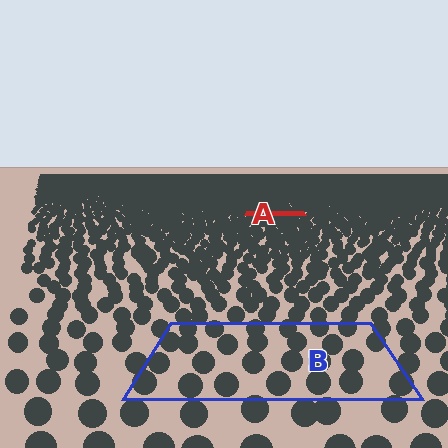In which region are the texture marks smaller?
The texture marks are smaller in region A, because it is farther away.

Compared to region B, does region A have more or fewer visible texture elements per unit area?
Region A has more texture elements per unit area — they are packed more densely because it is farther away.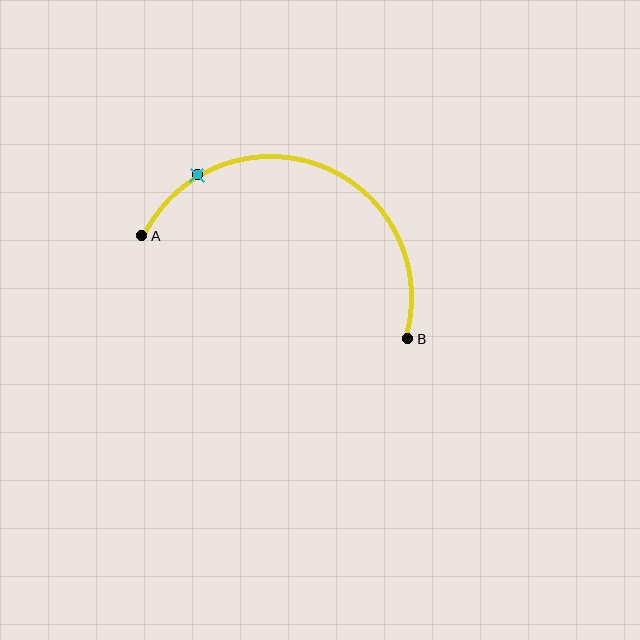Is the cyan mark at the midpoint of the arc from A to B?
No. The cyan mark lies on the arc but is closer to endpoint A. The arc midpoint would be at the point on the curve equidistant along the arc from both A and B.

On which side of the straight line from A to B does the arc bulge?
The arc bulges above the straight line connecting A and B.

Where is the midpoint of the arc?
The arc midpoint is the point on the curve farthest from the straight line joining A and B. It sits above that line.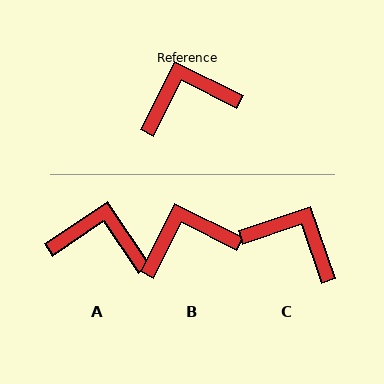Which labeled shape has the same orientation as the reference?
B.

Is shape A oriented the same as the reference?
No, it is off by about 30 degrees.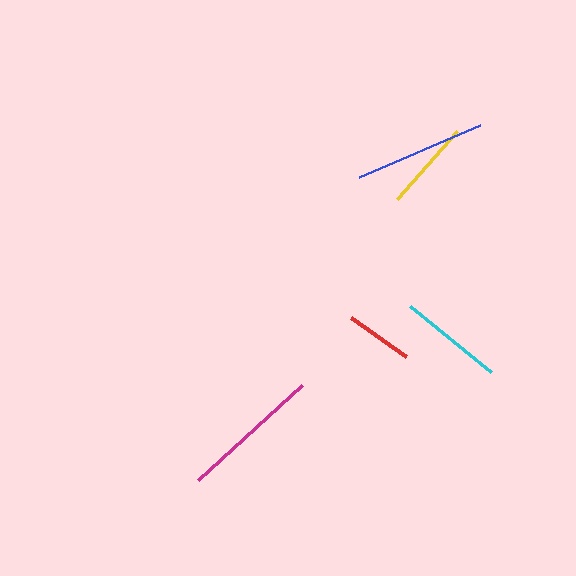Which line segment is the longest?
The magenta line is the longest at approximately 141 pixels.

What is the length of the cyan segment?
The cyan segment is approximately 104 pixels long.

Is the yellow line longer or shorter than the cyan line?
The cyan line is longer than the yellow line.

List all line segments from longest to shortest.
From longest to shortest: magenta, blue, cyan, yellow, red.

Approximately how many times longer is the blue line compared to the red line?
The blue line is approximately 2.0 times the length of the red line.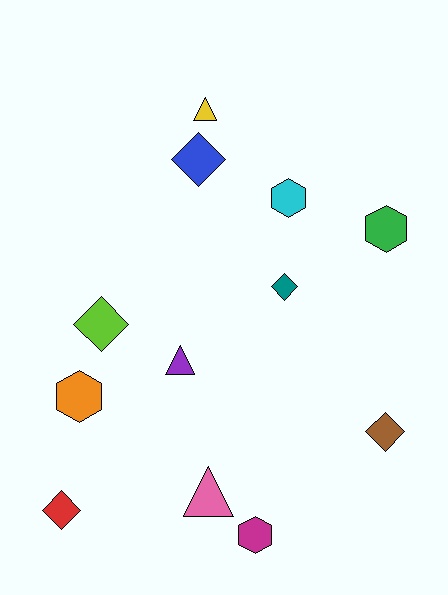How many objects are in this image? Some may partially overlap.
There are 12 objects.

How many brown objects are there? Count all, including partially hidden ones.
There is 1 brown object.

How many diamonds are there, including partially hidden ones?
There are 5 diamonds.